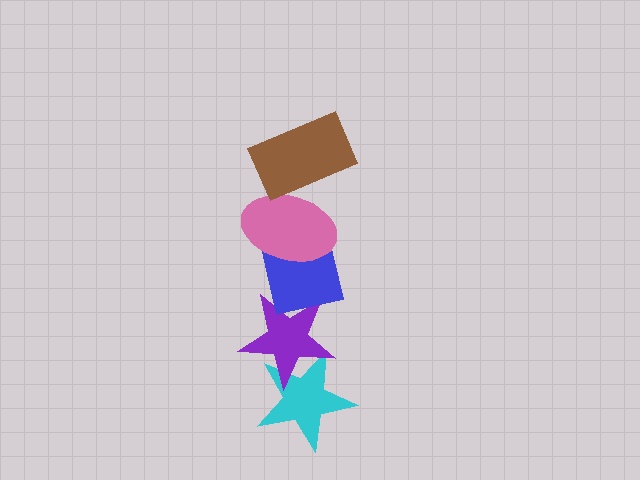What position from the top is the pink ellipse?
The pink ellipse is 2nd from the top.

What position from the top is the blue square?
The blue square is 3rd from the top.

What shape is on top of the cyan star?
The purple star is on top of the cyan star.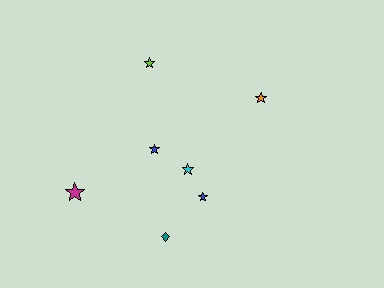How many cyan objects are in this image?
There is 1 cyan object.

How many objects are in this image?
There are 7 objects.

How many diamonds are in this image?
There is 1 diamond.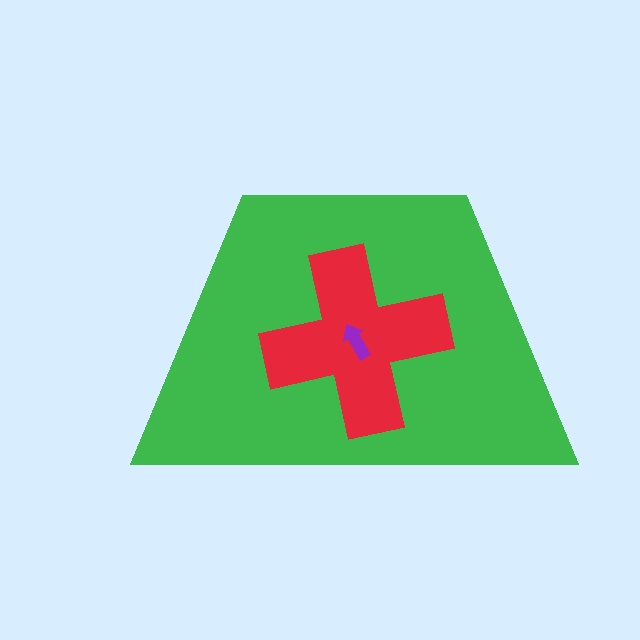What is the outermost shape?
The green trapezoid.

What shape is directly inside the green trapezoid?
The red cross.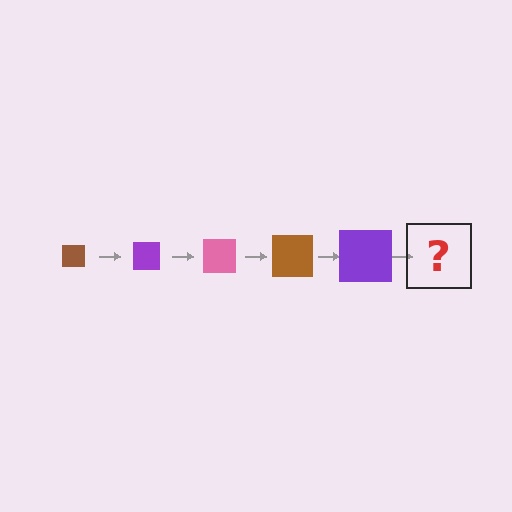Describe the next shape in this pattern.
It should be a pink square, larger than the previous one.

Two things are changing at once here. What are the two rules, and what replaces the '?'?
The two rules are that the square grows larger each step and the color cycles through brown, purple, and pink. The '?' should be a pink square, larger than the previous one.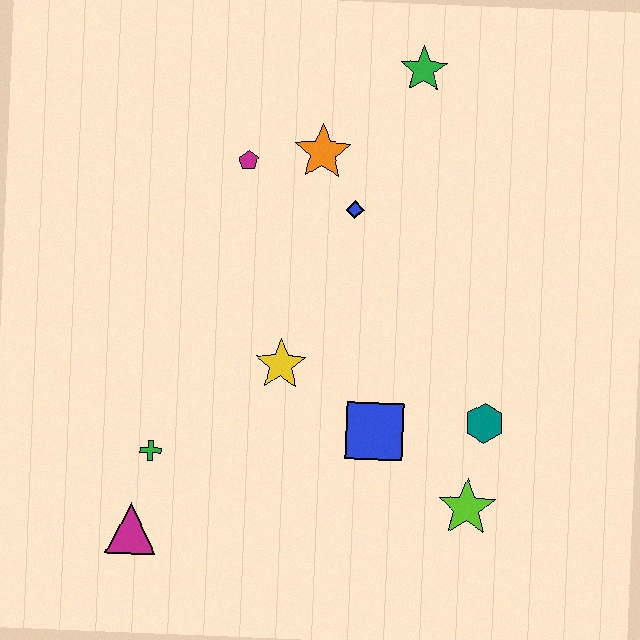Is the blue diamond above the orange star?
No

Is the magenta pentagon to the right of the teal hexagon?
No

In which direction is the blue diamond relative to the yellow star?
The blue diamond is above the yellow star.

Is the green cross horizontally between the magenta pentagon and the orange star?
No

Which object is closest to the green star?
The orange star is closest to the green star.